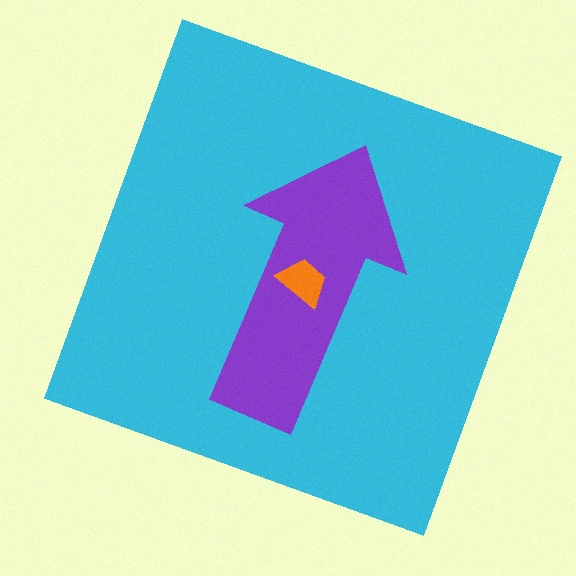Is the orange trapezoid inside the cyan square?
Yes.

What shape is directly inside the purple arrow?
The orange trapezoid.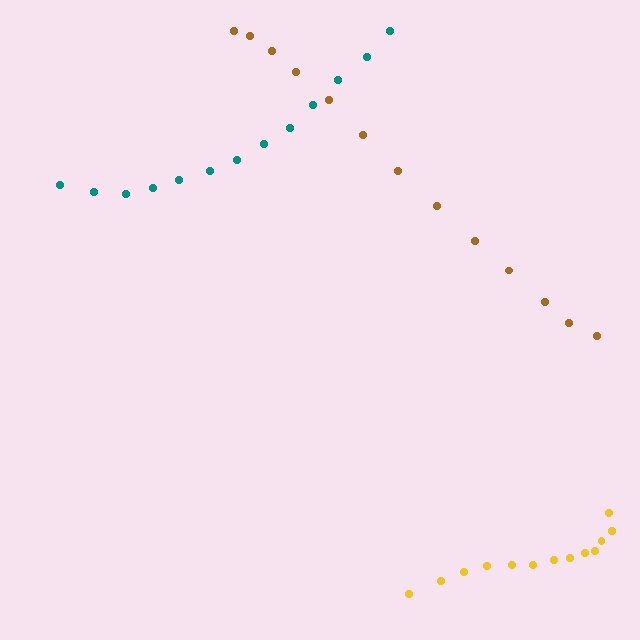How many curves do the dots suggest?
There are 3 distinct paths.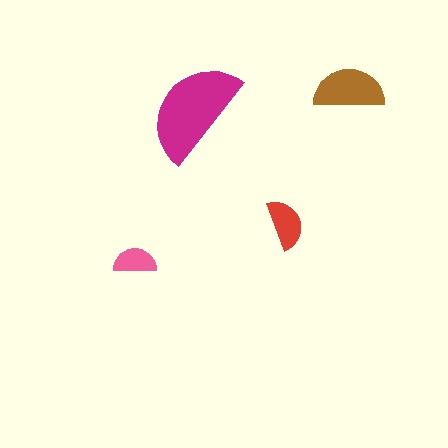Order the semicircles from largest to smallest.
the magenta one, the brown one, the red one, the pink one.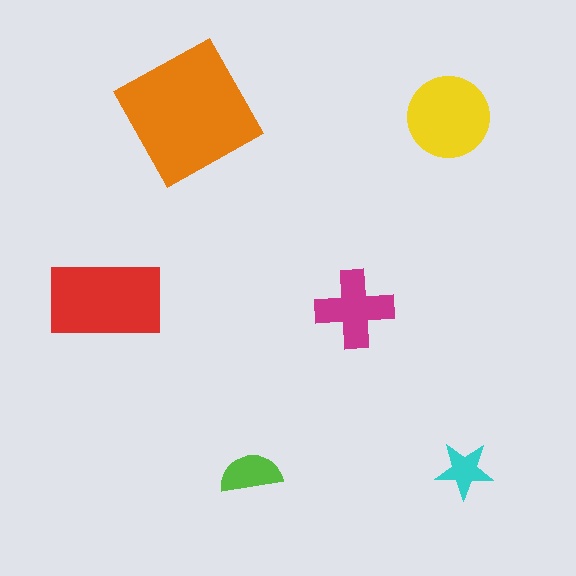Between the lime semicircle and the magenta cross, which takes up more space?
The magenta cross.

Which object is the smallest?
The cyan star.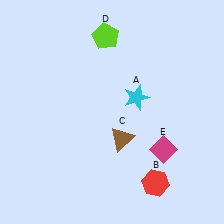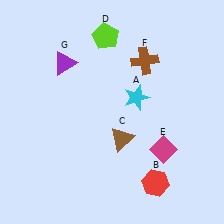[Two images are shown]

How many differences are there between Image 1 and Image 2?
There are 2 differences between the two images.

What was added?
A brown cross (F), a purple triangle (G) were added in Image 2.